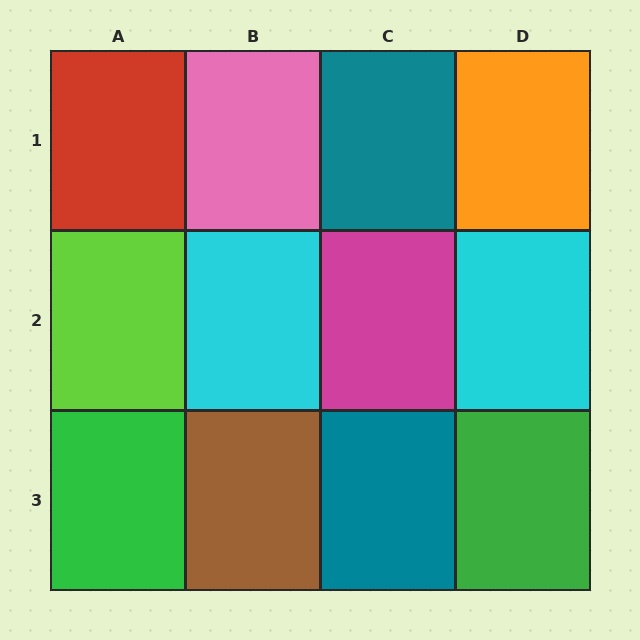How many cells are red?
1 cell is red.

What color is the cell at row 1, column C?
Teal.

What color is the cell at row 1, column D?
Orange.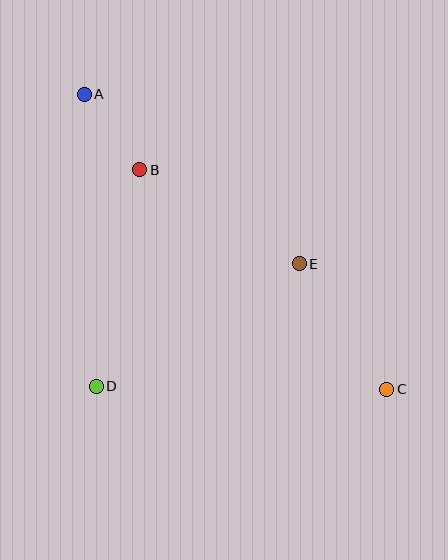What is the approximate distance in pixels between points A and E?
The distance between A and E is approximately 274 pixels.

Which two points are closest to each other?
Points A and B are closest to each other.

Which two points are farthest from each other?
Points A and C are farthest from each other.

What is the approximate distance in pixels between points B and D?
The distance between B and D is approximately 221 pixels.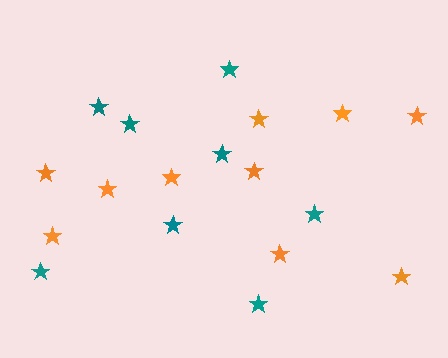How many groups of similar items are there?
There are 2 groups: one group of teal stars (8) and one group of orange stars (10).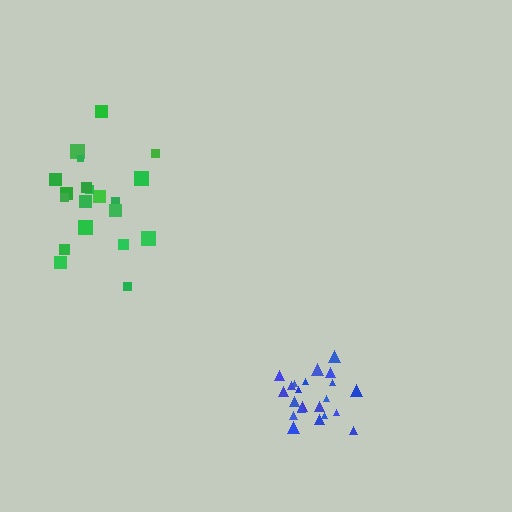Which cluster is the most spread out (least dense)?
Green.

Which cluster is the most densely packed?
Blue.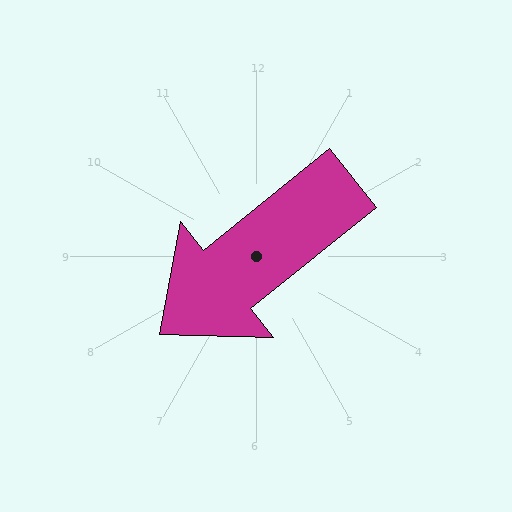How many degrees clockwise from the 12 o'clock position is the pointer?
Approximately 231 degrees.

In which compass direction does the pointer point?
Southwest.